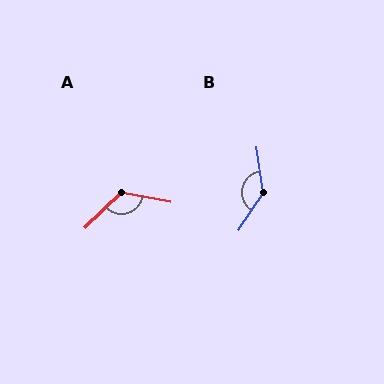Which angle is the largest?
B, at approximately 138 degrees.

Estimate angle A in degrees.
Approximately 125 degrees.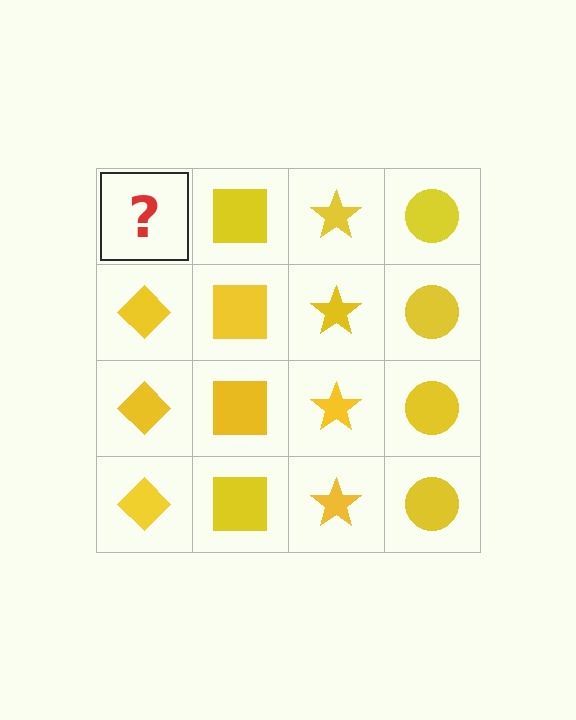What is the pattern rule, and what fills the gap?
The rule is that each column has a consistent shape. The gap should be filled with a yellow diamond.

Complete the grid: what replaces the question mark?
The question mark should be replaced with a yellow diamond.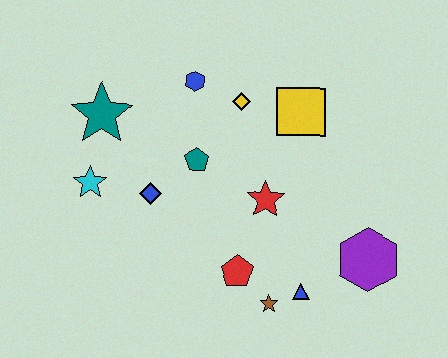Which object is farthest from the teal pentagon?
The purple hexagon is farthest from the teal pentagon.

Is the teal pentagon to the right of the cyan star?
Yes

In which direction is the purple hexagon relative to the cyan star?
The purple hexagon is to the right of the cyan star.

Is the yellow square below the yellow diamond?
Yes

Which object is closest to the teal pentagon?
The blue diamond is closest to the teal pentagon.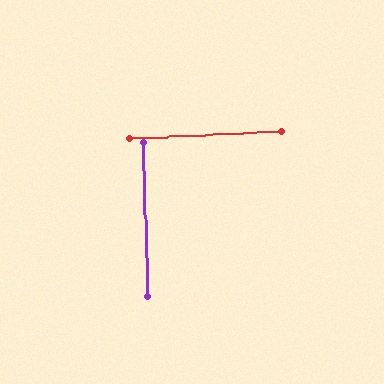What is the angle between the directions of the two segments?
Approximately 89 degrees.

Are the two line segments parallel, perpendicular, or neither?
Perpendicular — they meet at approximately 89°.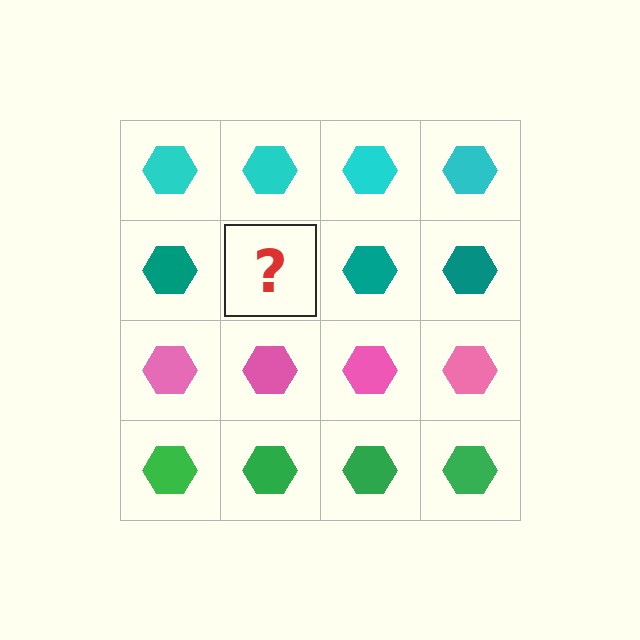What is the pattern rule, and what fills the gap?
The rule is that each row has a consistent color. The gap should be filled with a teal hexagon.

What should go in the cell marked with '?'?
The missing cell should contain a teal hexagon.